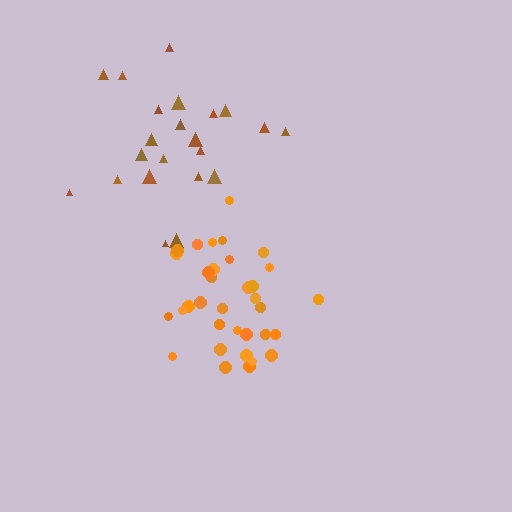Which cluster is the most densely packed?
Orange.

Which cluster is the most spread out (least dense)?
Brown.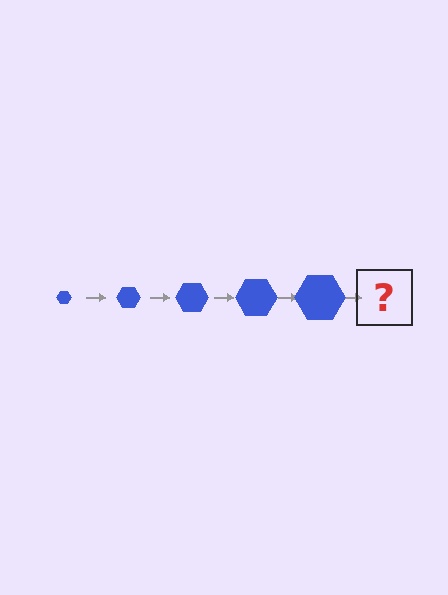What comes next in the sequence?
The next element should be a blue hexagon, larger than the previous one.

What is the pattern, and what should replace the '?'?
The pattern is that the hexagon gets progressively larger each step. The '?' should be a blue hexagon, larger than the previous one.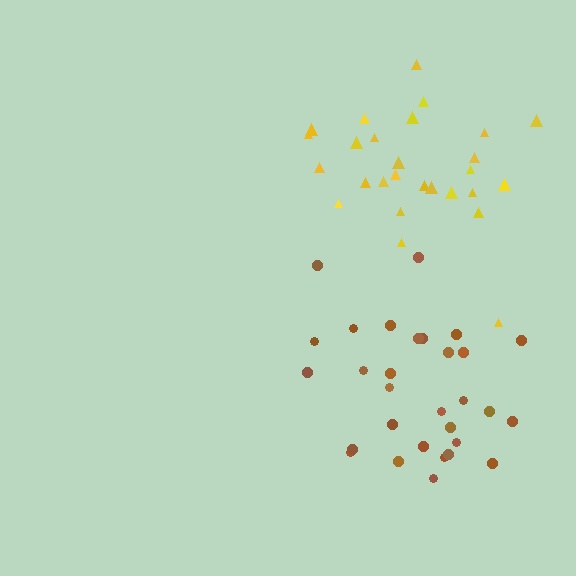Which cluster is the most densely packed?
Brown.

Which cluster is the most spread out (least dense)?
Yellow.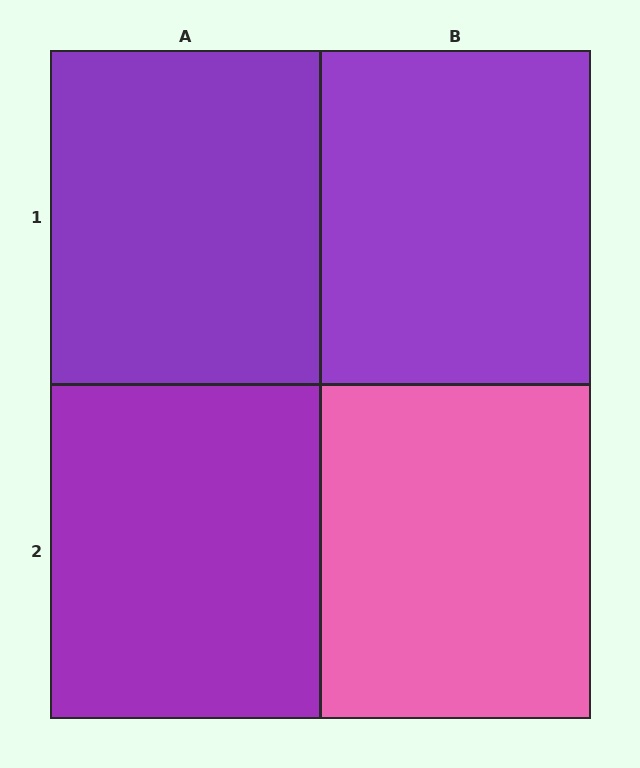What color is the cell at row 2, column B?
Pink.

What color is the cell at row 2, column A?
Purple.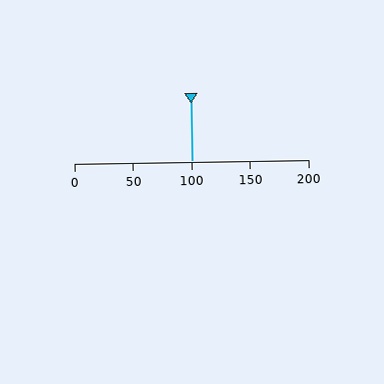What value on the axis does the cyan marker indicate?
The marker indicates approximately 100.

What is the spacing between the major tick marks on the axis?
The major ticks are spaced 50 apart.